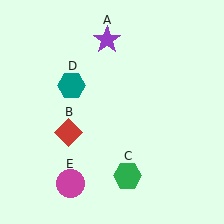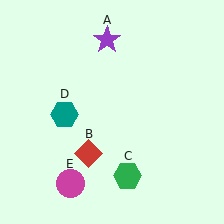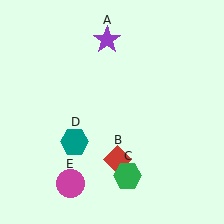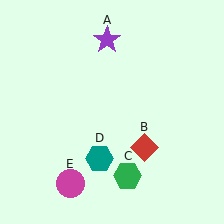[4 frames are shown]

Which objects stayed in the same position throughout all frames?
Purple star (object A) and green hexagon (object C) and magenta circle (object E) remained stationary.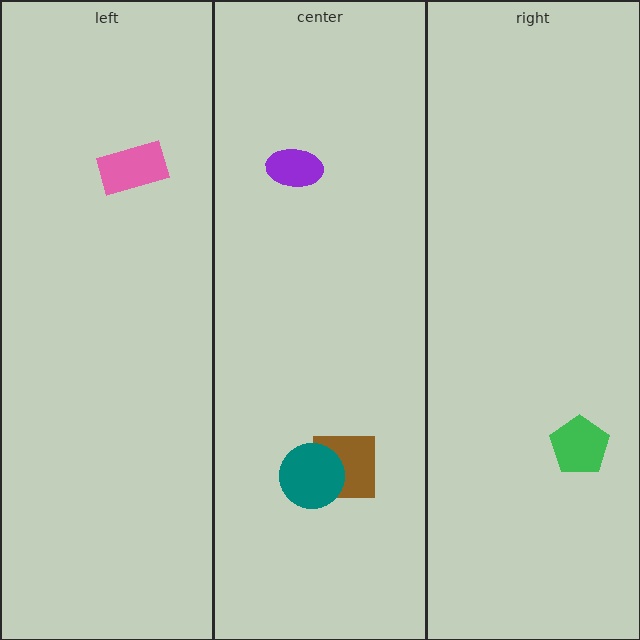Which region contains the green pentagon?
The right region.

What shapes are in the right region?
The green pentagon.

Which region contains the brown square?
The center region.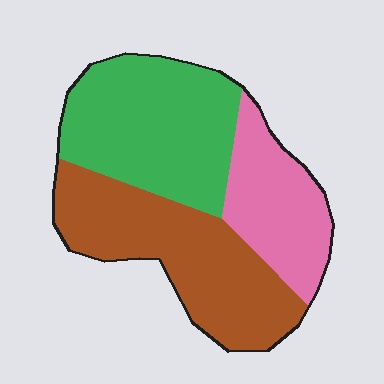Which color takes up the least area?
Pink, at roughly 25%.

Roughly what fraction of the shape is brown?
Brown takes up about three eighths (3/8) of the shape.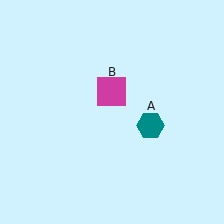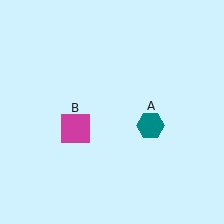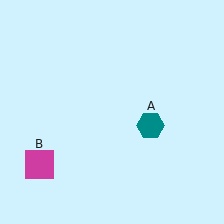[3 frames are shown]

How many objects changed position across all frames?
1 object changed position: magenta square (object B).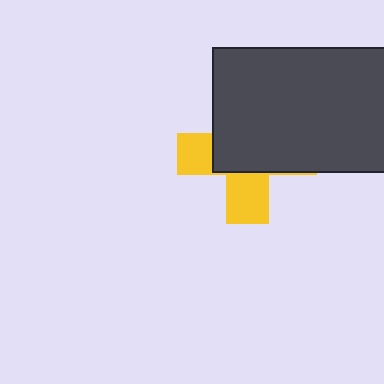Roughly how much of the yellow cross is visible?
A small part of it is visible (roughly 37%).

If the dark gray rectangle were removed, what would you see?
You would see the complete yellow cross.